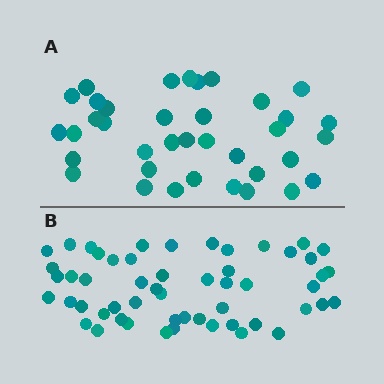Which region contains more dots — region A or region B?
Region B (the bottom region) has more dots.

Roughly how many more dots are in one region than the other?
Region B has approximately 15 more dots than region A.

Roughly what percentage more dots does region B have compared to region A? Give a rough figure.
About 45% more.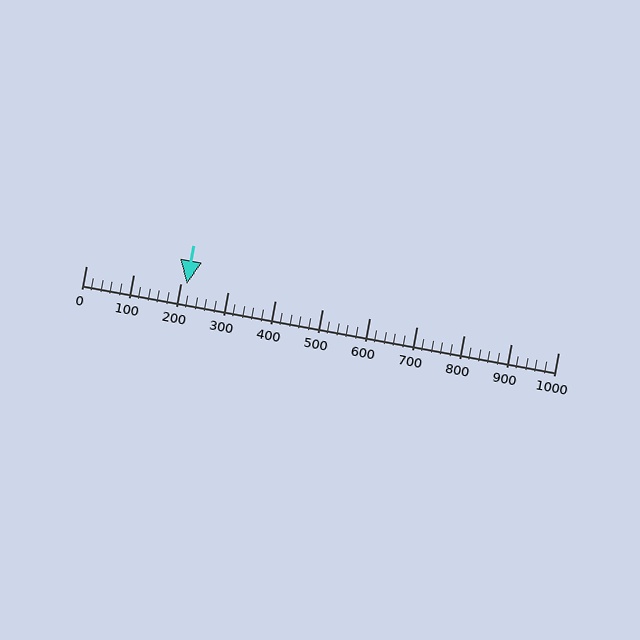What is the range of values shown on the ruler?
The ruler shows values from 0 to 1000.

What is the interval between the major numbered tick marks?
The major tick marks are spaced 100 units apart.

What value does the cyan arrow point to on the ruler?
The cyan arrow points to approximately 213.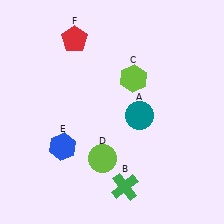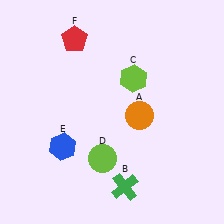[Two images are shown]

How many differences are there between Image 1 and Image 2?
There is 1 difference between the two images.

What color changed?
The circle (A) changed from teal in Image 1 to orange in Image 2.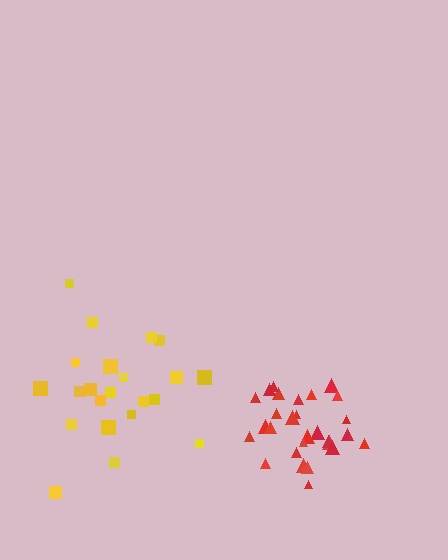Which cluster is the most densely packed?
Red.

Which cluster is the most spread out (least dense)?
Yellow.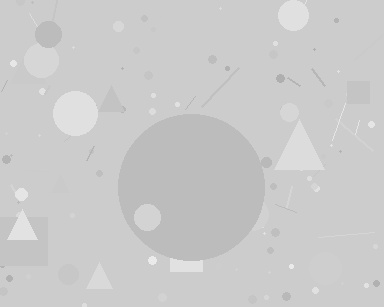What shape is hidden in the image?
A circle is hidden in the image.